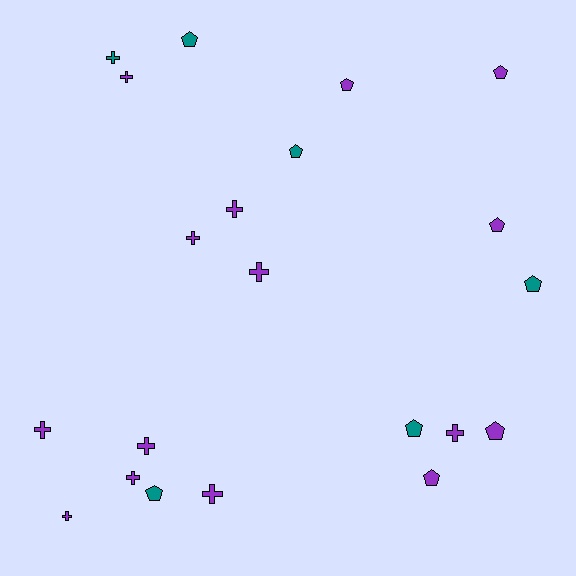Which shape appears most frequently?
Cross, with 11 objects.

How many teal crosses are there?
There is 1 teal cross.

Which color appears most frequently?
Purple, with 15 objects.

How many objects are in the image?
There are 21 objects.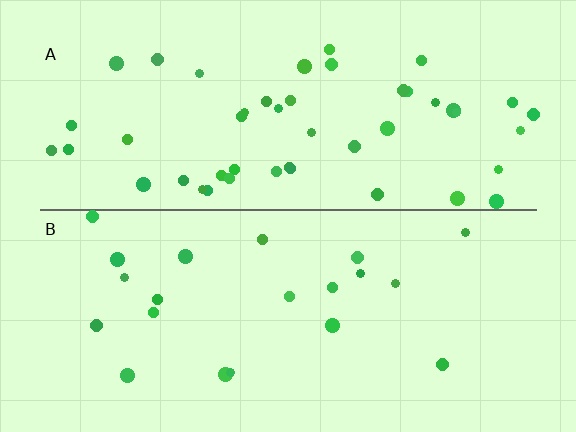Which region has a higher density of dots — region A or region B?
A (the top).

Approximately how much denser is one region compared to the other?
Approximately 2.3× — region A over region B.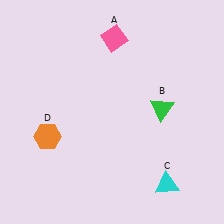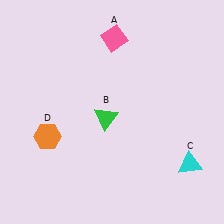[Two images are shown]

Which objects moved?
The objects that moved are: the green triangle (B), the cyan triangle (C).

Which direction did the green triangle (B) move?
The green triangle (B) moved left.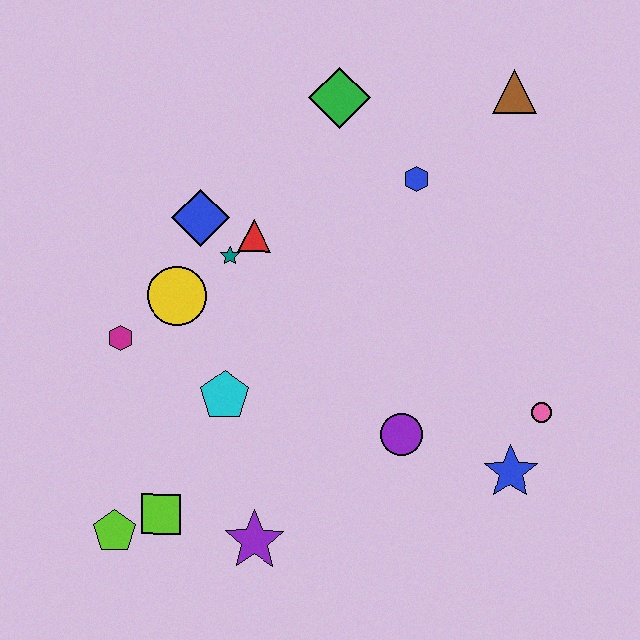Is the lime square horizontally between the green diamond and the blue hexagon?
No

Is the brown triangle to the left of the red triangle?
No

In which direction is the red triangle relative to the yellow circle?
The red triangle is to the right of the yellow circle.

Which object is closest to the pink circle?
The blue star is closest to the pink circle.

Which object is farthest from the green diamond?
The lime pentagon is farthest from the green diamond.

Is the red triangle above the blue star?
Yes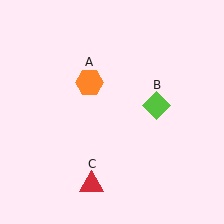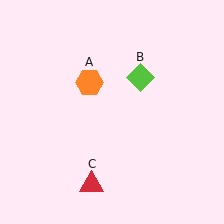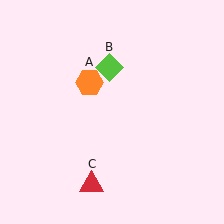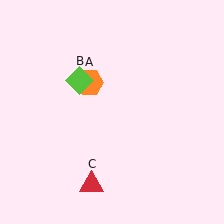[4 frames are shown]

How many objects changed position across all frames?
1 object changed position: lime diamond (object B).